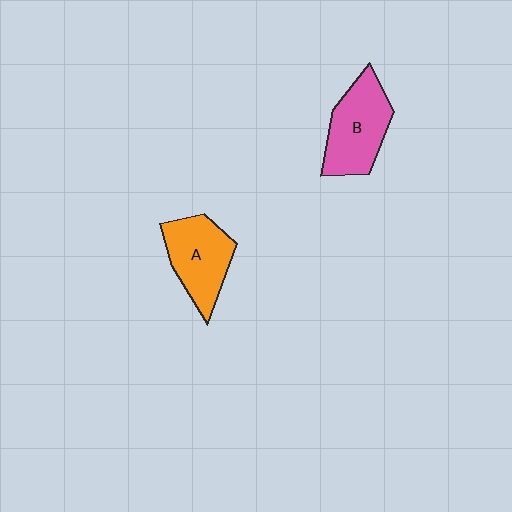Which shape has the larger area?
Shape B (pink).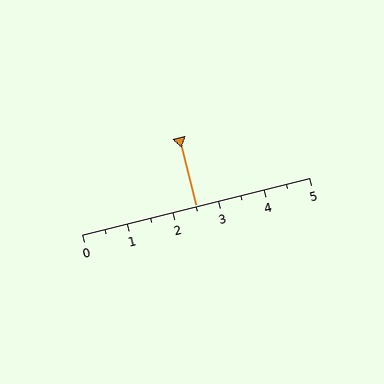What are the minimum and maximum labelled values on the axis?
The axis runs from 0 to 5.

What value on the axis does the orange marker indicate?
The marker indicates approximately 2.5.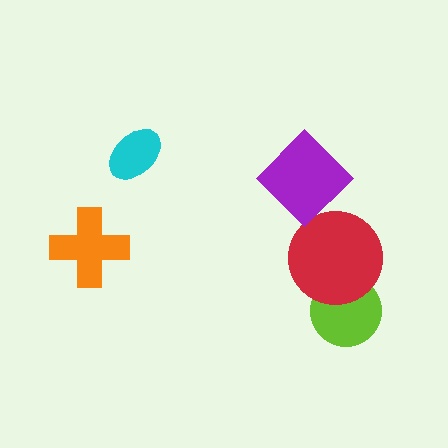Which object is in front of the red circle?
The purple diamond is in front of the red circle.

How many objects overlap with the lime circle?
1 object overlaps with the lime circle.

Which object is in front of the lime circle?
The red circle is in front of the lime circle.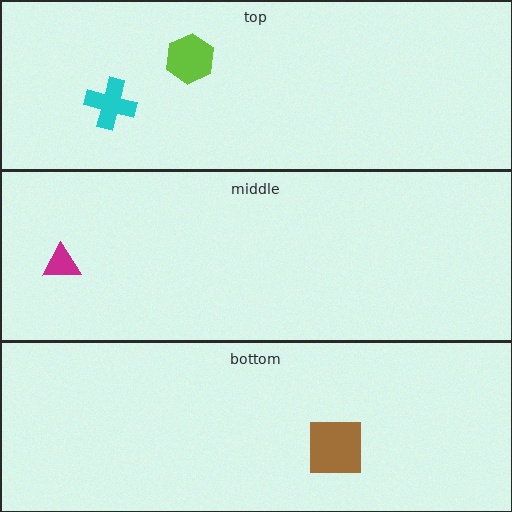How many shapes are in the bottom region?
1.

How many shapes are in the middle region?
1.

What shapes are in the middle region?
The magenta triangle.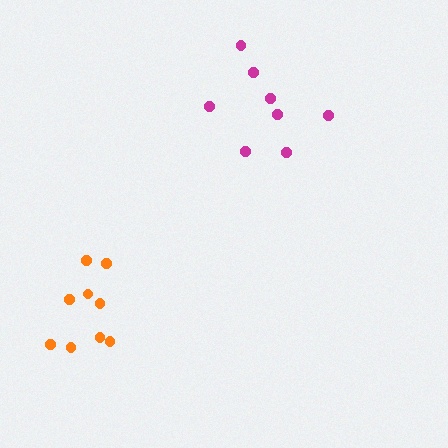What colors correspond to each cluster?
The clusters are colored: orange, magenta.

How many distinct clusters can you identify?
There are 2 distinct clusters.